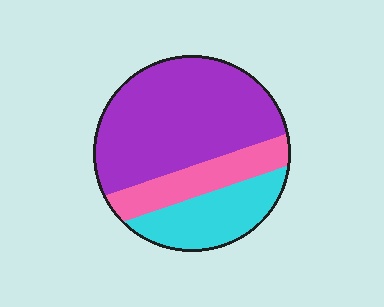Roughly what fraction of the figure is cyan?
Cyan takes up about one quarter (1/4) of the figure.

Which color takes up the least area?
Pink, at roughly 20%.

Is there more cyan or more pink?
Cyan.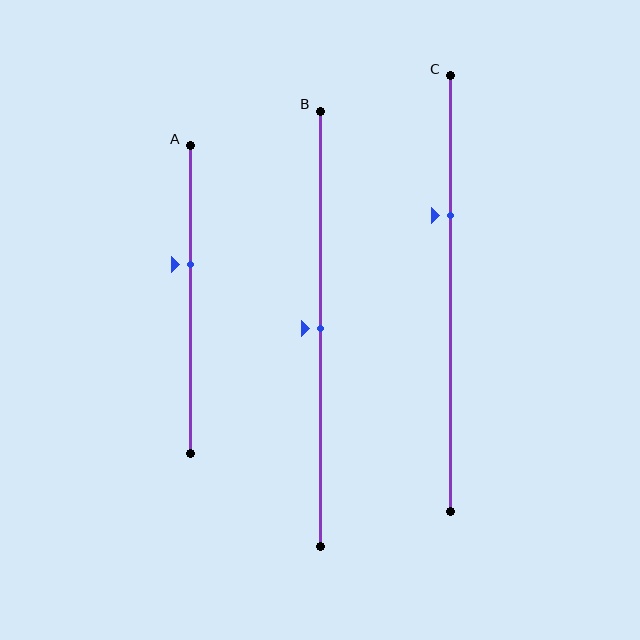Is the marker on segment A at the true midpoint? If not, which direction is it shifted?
No, the marker on segment A is shifted upward by about 12% of the segment length.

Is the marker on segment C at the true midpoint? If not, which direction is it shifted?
No, the marker on segment C is shifted upward by about 18% of the segment length.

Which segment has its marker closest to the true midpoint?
Segment B has its marker closest to the true midpoint.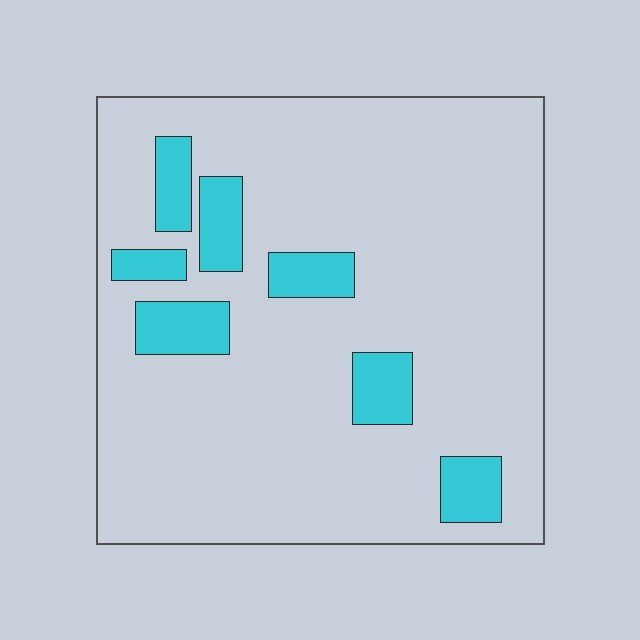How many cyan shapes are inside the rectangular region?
7.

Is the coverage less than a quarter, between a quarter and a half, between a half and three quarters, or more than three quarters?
Less than a quarter.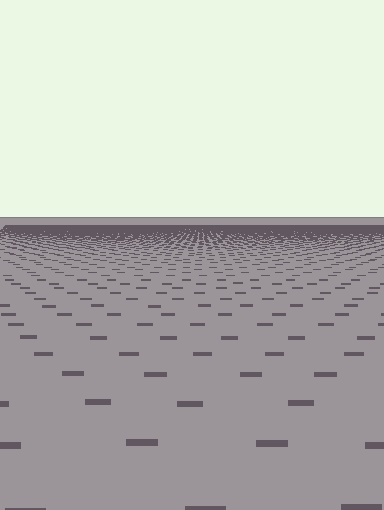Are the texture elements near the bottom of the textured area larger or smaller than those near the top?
Larger. Near the bottom, elements are closer to the viewer and appear at a bigger on-screen size.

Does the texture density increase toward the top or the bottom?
Density increases toward the top.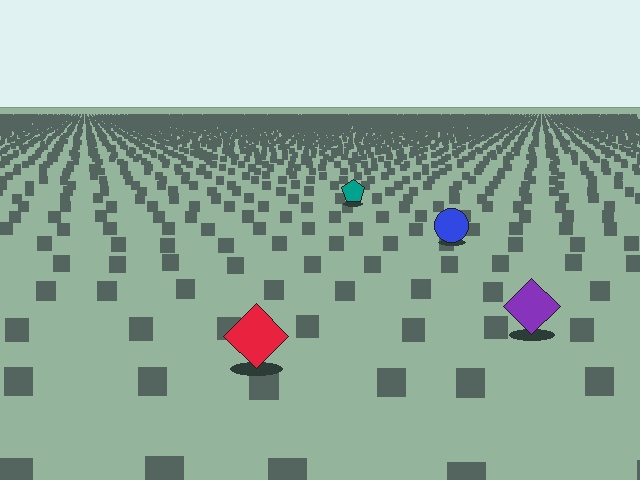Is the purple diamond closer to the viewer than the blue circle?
Yes. The purple diamond is closer — you can tell from the texture gradient: the ground texture is coarser near it.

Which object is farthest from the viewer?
The teal pentagon is farthest from the viewer. It appears smaller and the ground texture around it is denser.